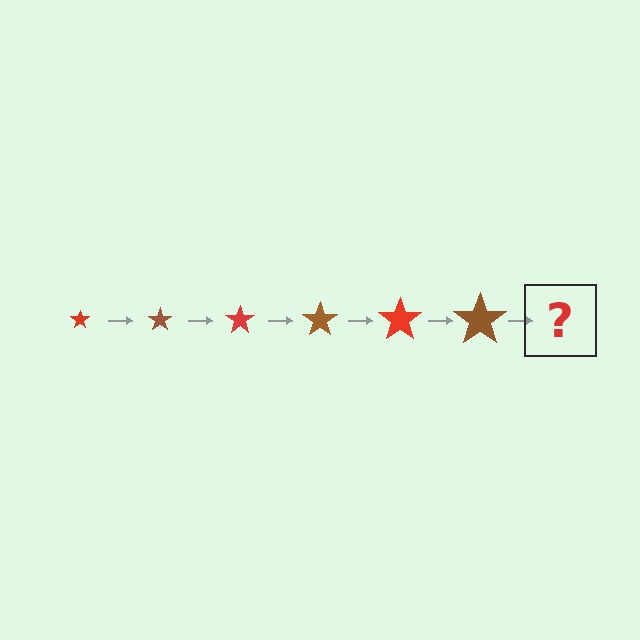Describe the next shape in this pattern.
It should be a red star, larger than the previous one.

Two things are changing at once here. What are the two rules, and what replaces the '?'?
The two rules are that the star grows larger each step and the color cycles through red and brown. The '?' should be a red star, larger than the previous one.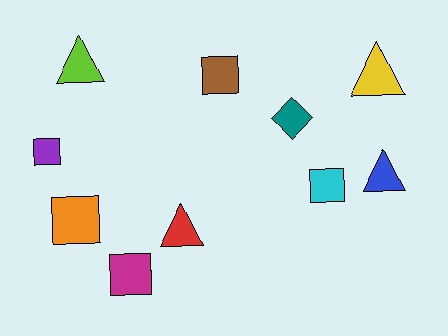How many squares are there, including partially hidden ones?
There are 5 squares.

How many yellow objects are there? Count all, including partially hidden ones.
There is 1 yellow object.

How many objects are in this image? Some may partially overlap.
There are 10 objects.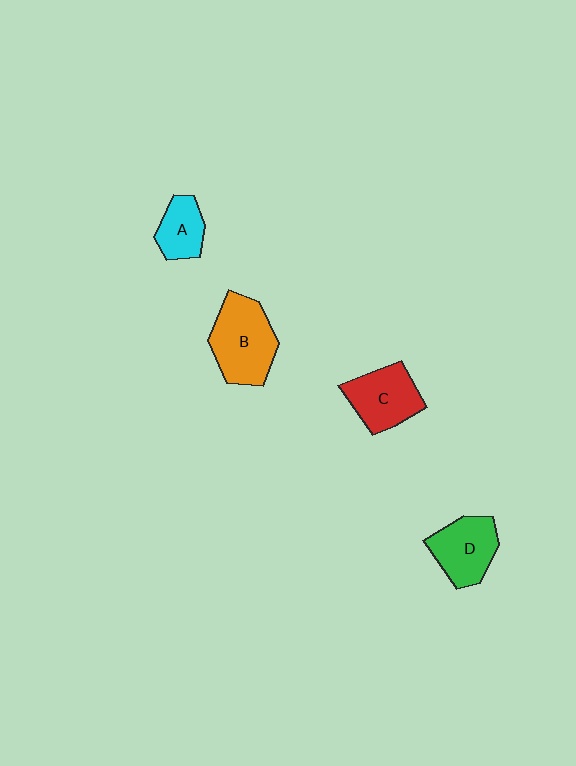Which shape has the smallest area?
Shape A (cyan).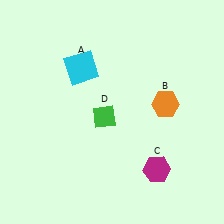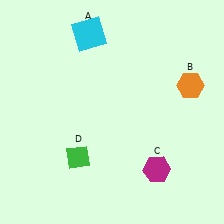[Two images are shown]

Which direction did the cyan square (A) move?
The cyan square (A) moved up.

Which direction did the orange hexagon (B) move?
The orange hexagon (B) moved right.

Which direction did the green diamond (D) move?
The green diamond (D) moved down.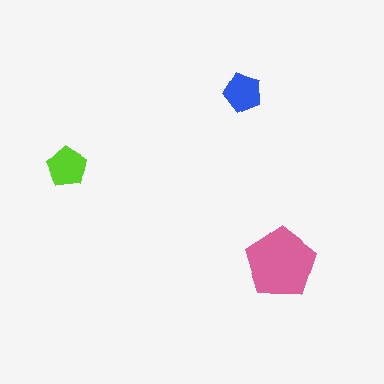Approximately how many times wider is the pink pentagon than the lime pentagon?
About 2 times wider.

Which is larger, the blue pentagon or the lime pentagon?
The lime one.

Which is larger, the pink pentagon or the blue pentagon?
The pink one.